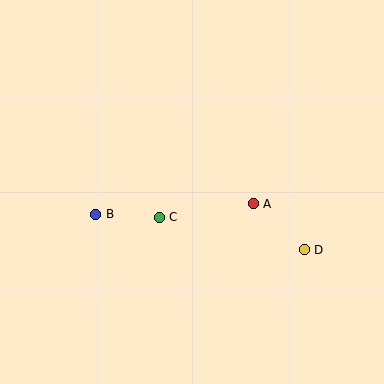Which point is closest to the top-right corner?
Point A is closest to the top-right corner.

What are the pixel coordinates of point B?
Point B is at (96, 214).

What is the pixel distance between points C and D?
The distance between C and D is 149 pixels.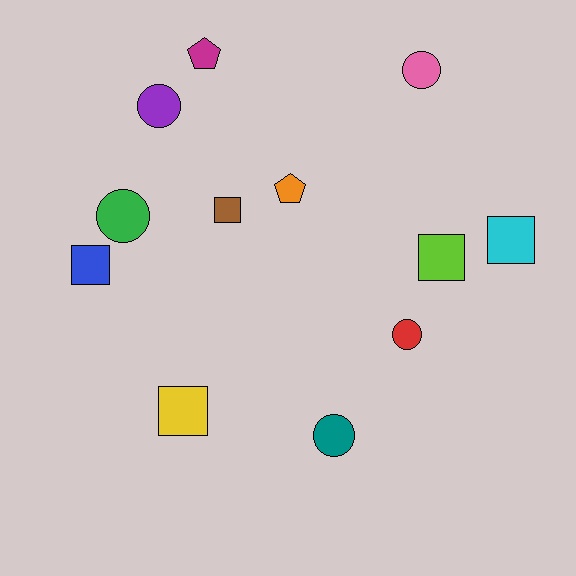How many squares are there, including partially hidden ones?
There are 5 squares.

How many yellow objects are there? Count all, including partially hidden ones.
There is 1 yellow object.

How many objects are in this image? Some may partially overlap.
There are 12 objects.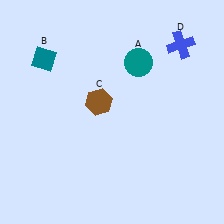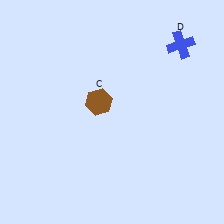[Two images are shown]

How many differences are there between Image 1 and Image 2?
There are 2 differences between the two images.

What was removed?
The teal diamond (B), the teal circle (A) were removed in Image 2.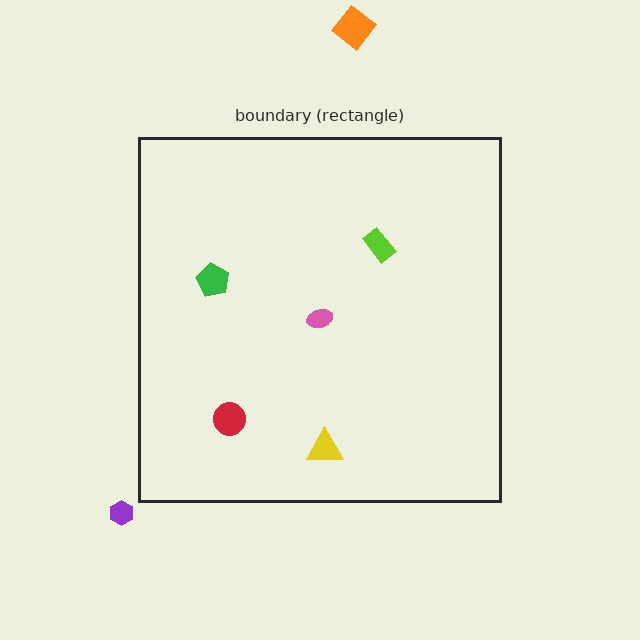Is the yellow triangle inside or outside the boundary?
Inside.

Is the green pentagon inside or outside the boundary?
Inside.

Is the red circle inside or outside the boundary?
Inside.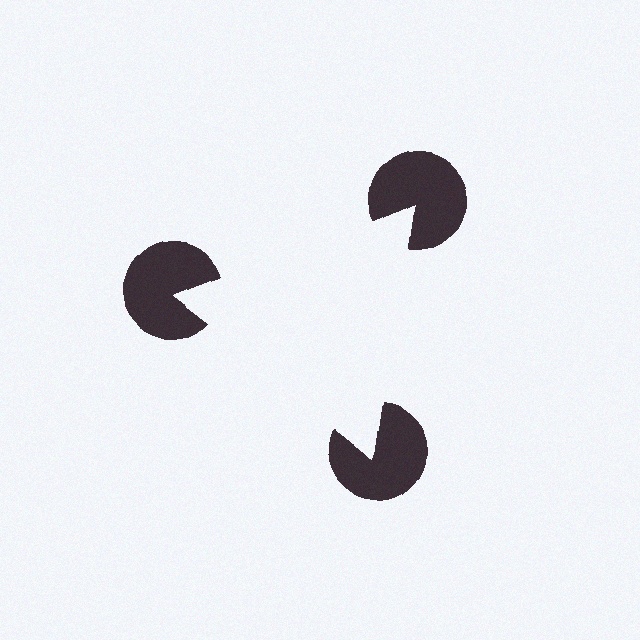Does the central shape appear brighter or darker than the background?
It typically appears slightly brighter than the background, even though no actual brightness change is drawn.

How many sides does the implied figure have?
3 sides.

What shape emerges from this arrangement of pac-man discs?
An illusory triangle — its edges are inferred from the aligned wedge cuts in the pac-man discs, not physically drawn.